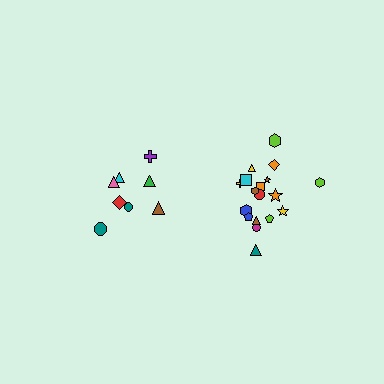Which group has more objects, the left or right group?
The right group.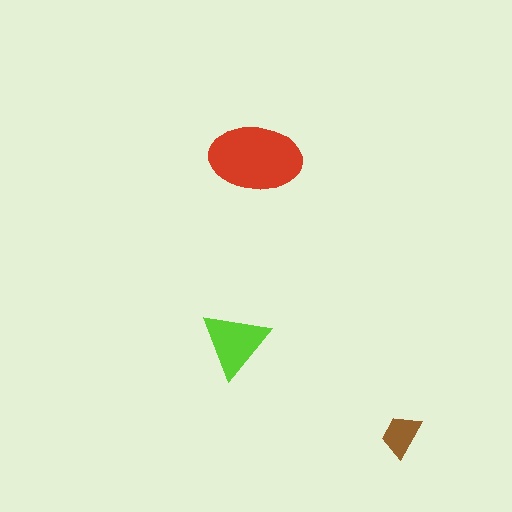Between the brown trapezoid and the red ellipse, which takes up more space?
The red ellipse.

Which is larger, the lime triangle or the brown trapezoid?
The lime triangle.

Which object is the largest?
The red ellipse.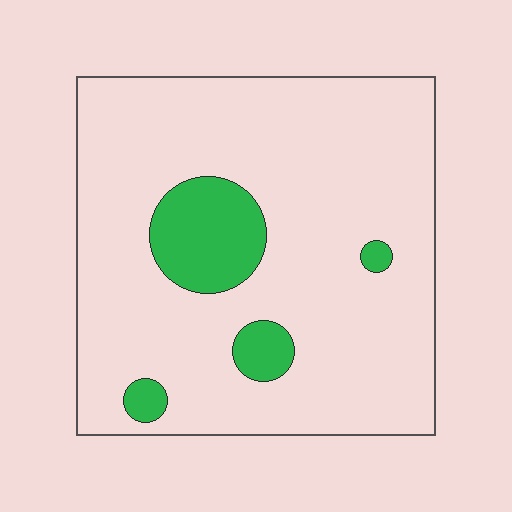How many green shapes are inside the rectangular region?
4.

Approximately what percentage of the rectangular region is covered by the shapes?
Approximately 15%.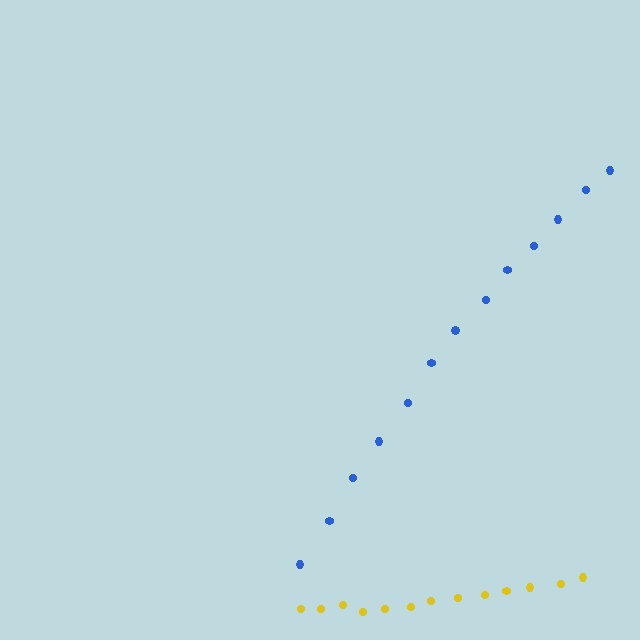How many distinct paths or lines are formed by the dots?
There are 2 distinct paths.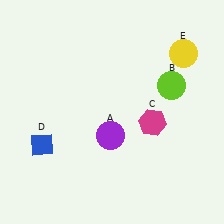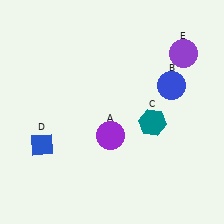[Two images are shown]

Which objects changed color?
B changed from lime to blue. C changed from magenta to teal. E changed from yellow to purple.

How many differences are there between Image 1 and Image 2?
There are 3 differences between the two images.